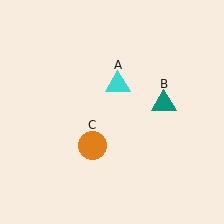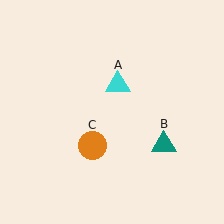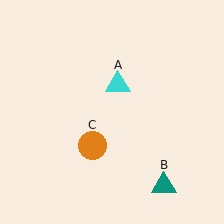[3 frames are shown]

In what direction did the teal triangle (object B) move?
The teal triangle (object B) moved down.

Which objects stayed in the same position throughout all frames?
Cyan triangle (object A) and orange circle (object C) remained stationary.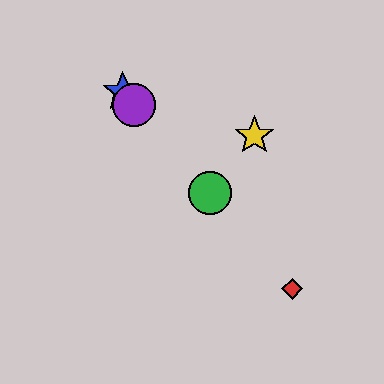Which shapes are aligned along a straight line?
The red diamond, the blue star, the green circle, the purple circle are aligned along a straight line.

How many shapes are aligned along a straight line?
4 shapes (the red diamond, the blue star, the green circle, the purple circle) are aligned along a straight line.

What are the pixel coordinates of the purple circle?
The purple circle is at (134, 105).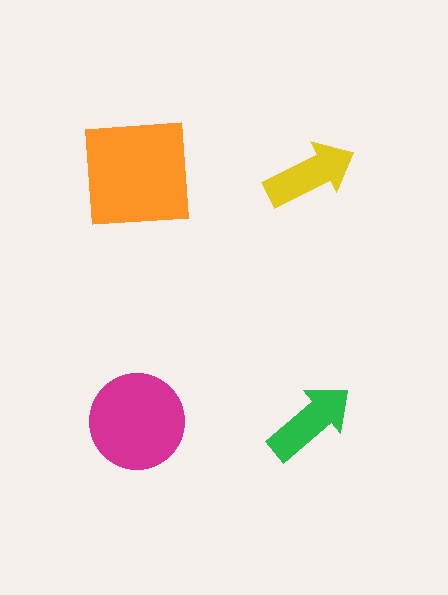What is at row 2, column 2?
A green arrow.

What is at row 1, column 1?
An orange square.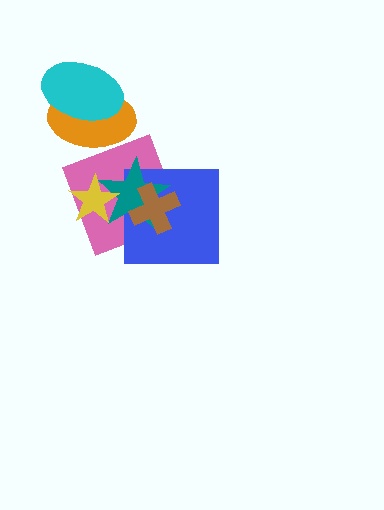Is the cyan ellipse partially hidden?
No, no other shape covers it.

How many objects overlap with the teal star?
4 objects overlap with the teal star.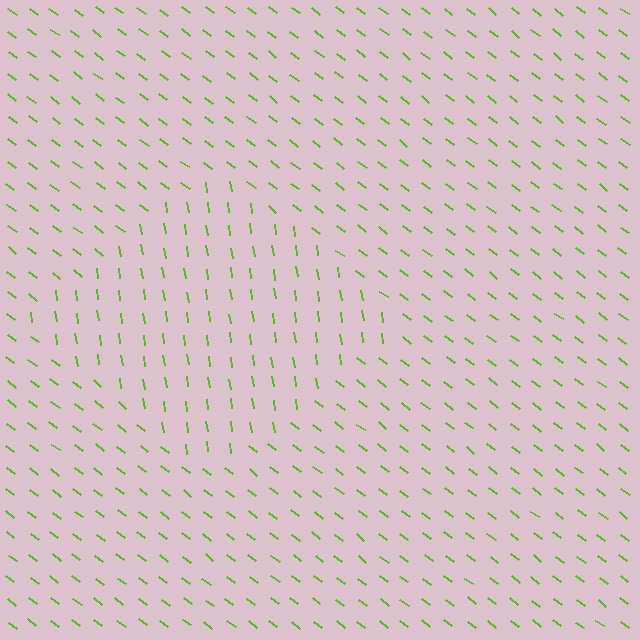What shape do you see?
I see a diamond.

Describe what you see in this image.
The image is filled with small lime line segments. A diamond region in the image has lines oriented differently from the surrounding lines, creating a visible texture boundary.